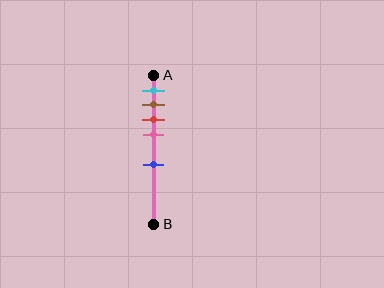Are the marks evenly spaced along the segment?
No, the marks are not evenly spaced.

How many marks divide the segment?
There are 5 marks dividing the segment.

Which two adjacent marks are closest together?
The brown and red marks are the closest adjacent pair.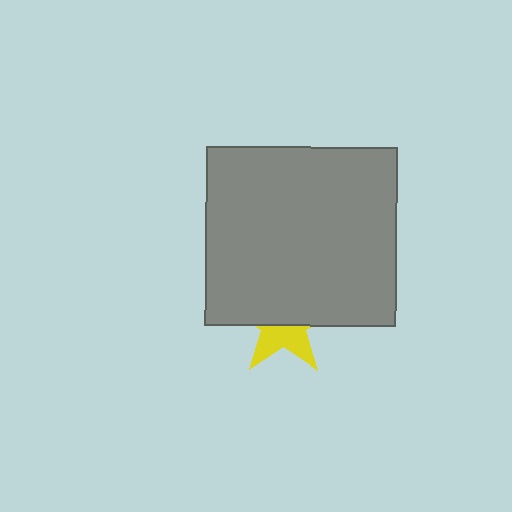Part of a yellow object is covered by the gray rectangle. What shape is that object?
It is a star.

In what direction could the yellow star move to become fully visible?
The yellow star could move down. That would shift it out from behind the gray rectangle entirely.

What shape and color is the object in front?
The object in front is a gray rectangle.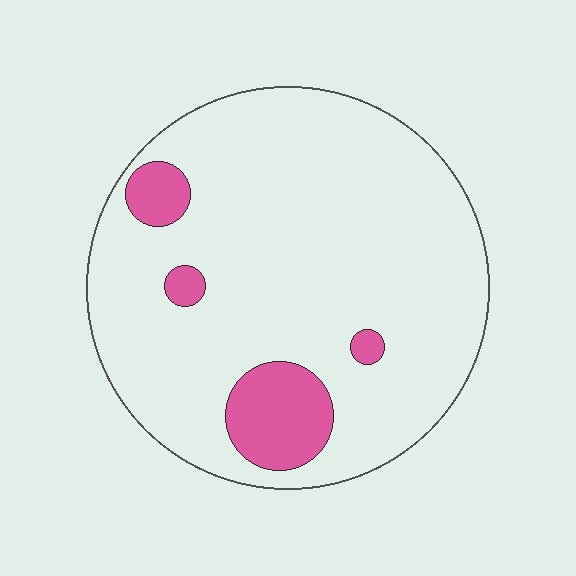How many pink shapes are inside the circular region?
4.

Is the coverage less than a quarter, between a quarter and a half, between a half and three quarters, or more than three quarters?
Less than a quarter.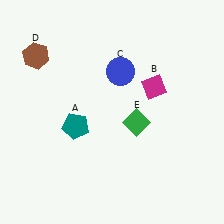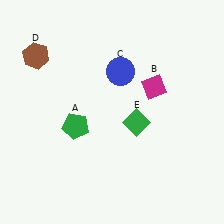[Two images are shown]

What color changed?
The pentagon (A) changed from teal in Image 1 to green in Image 2.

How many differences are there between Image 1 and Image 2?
There is 1 difference between the two images.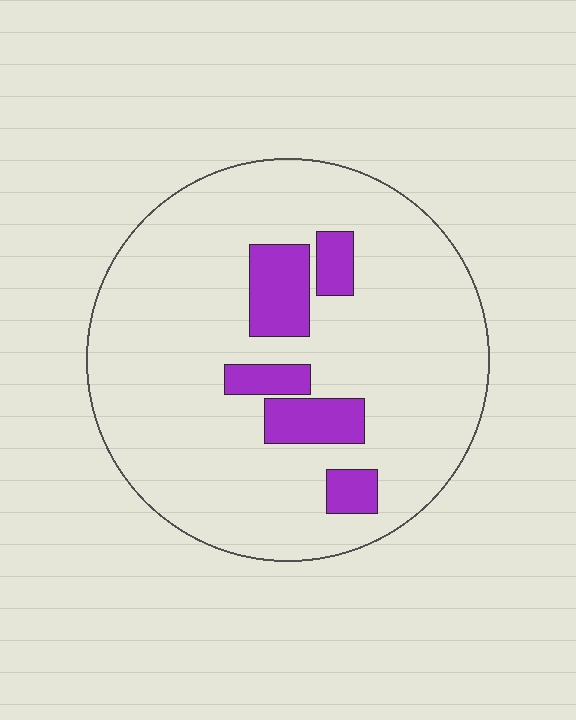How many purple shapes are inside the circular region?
5.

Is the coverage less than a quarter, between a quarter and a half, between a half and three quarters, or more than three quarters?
Less than a quarter.